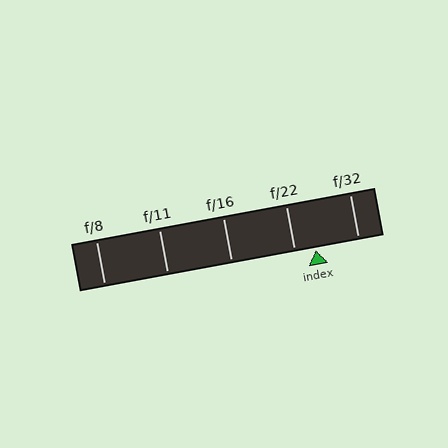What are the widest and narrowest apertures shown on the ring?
The widest aperture shown is f/8 and the narrowest is f/32.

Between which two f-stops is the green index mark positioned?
The index mark is between f/22 and f/32.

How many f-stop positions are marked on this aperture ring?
There are 5 f-stop positions marked.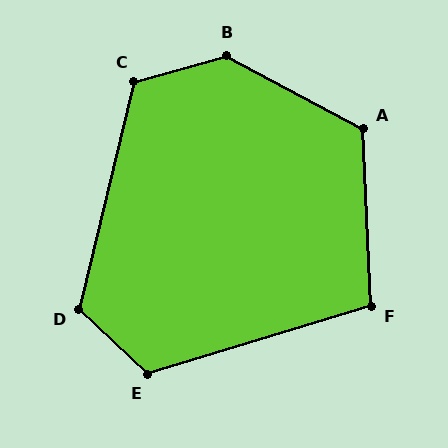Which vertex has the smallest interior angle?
F, at approximately 104 degrees.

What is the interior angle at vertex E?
Approximately 120 degrees (obtuse).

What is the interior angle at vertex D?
Approximately 120 degrees (obtuse).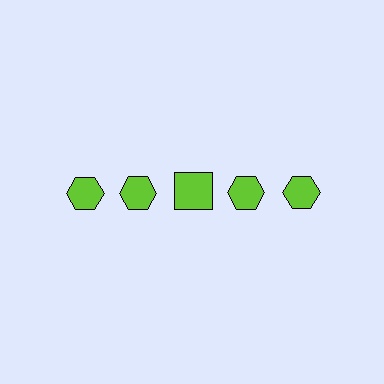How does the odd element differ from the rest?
It has a different shape: square instead of hexagon.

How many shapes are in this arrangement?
There are 5 shapes arranged in a grid pattern.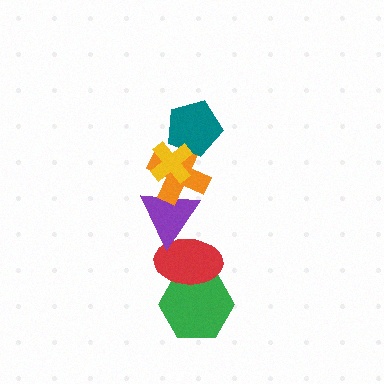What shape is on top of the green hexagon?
The red ellipse is on top of the green hexagon.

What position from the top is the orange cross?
The orange cross is 3rd from the top.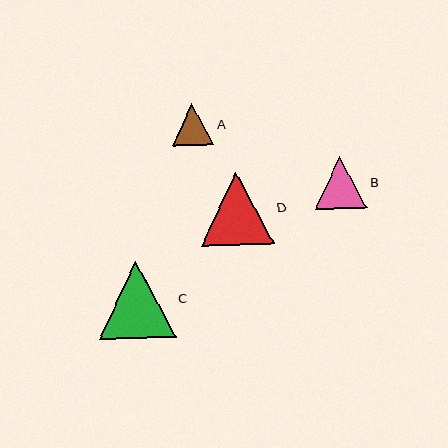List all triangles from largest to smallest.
From largest to smallest: C, D, B, A.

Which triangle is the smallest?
Triangle A is the smallest with a size of approximately 41 pixels.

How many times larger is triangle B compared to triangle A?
Triangle B is approximately 1.3 times the size of triangle A.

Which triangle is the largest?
Triangle C is the largest with a size of approximately 77 pixels.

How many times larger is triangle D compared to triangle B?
Triangle D is approximately 1.4 times the size of triangle B.